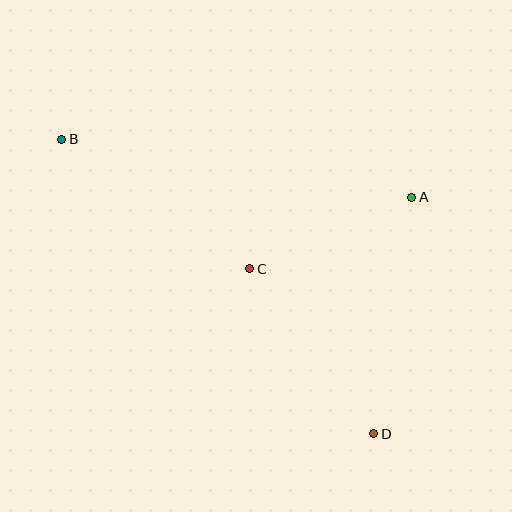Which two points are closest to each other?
Points A and C are closest to each other.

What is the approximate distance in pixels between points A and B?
The distance between A and B is approximately 355 pixels.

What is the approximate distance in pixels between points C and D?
The distance between C and D is approximately 206 pixels.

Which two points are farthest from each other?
Points B and D are farthest from each other.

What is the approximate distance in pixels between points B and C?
The distance between B and C is approximately 228 pixels.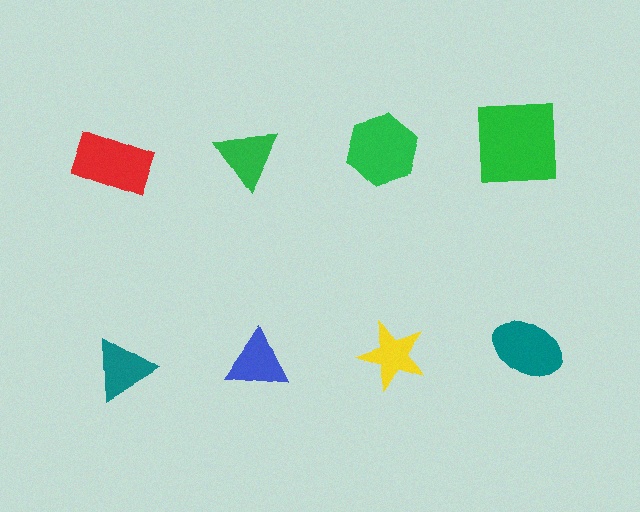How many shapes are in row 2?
4 shapes.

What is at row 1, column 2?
A green triangle.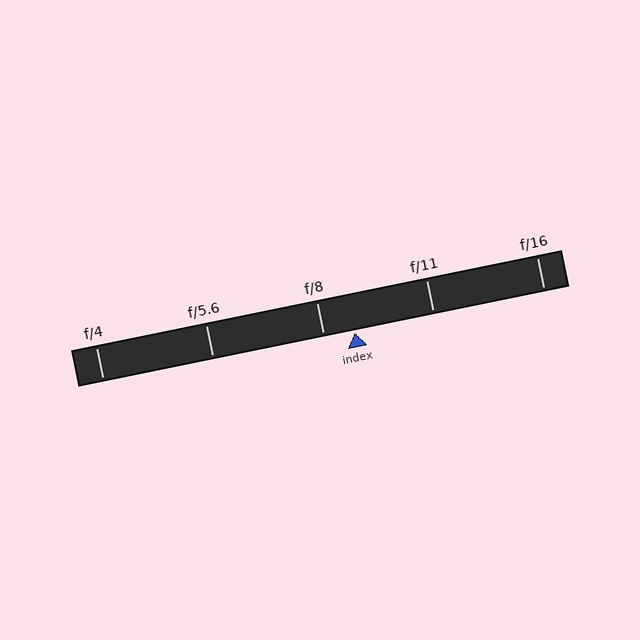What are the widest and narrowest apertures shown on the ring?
The widest aperture shown is f/4 and the narrowest is f/16.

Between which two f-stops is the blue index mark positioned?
The index mark is between f/8 and f/11.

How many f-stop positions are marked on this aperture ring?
There are 5 f-stop positions marked.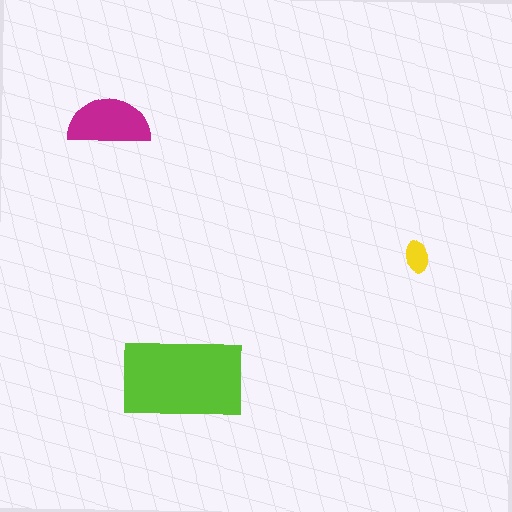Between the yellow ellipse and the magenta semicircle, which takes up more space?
The magenta semicircle.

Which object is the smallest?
The yellow ellipse.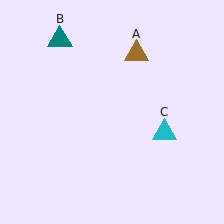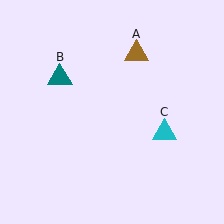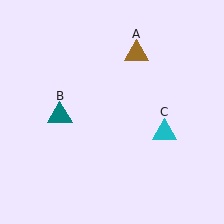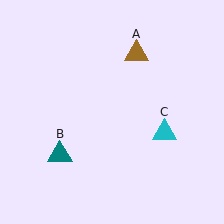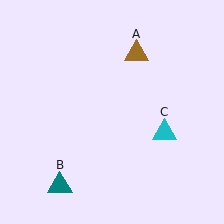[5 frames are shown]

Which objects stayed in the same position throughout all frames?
Brown triangle (object A) and cyan triangle (object C) remained stationary.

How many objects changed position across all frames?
1 object changed position: teal triangle (object B).